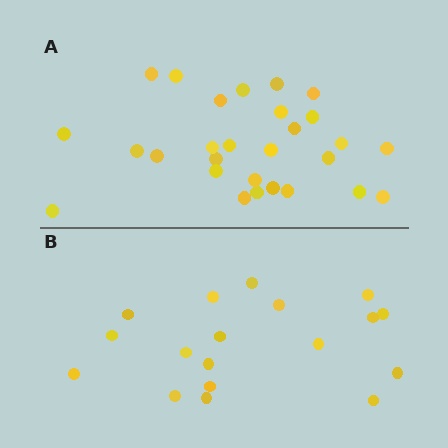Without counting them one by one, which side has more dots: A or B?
Region A (the top region) has more dots.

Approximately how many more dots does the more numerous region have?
Region A has roughly 10 or so more dots than region B.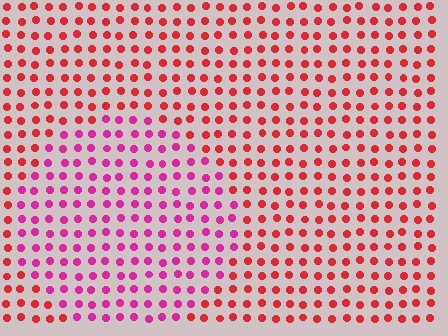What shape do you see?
I see a circle.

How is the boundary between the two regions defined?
The boundary is defined purely by a slight shift in hue (about 37 degrees). Spacing, size, and orientation are identical on both sides.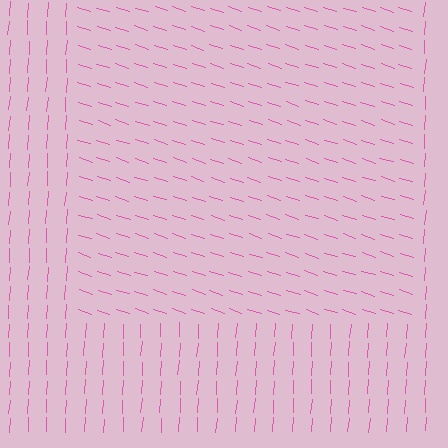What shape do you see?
I see a rectangle.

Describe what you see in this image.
The image is filled with small pink line segments. A rectangle region in the image has lines oriented differently from the surrounding lines, creating a visible texture boundary.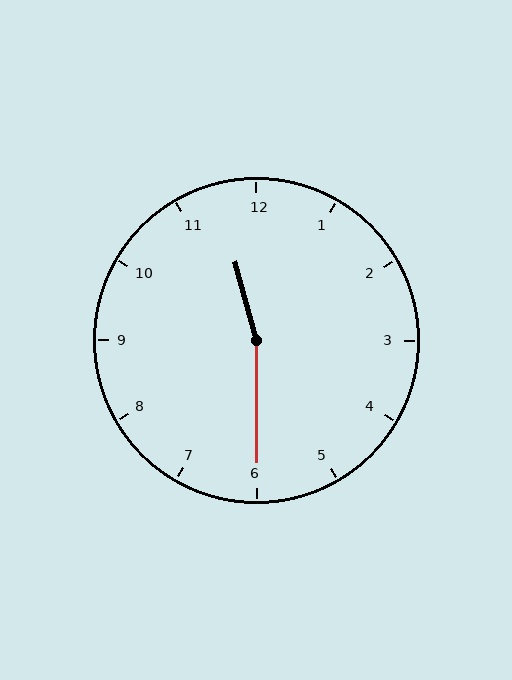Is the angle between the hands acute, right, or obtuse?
It is obtuse.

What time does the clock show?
11:30.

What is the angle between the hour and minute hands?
Approximately 165 degrees.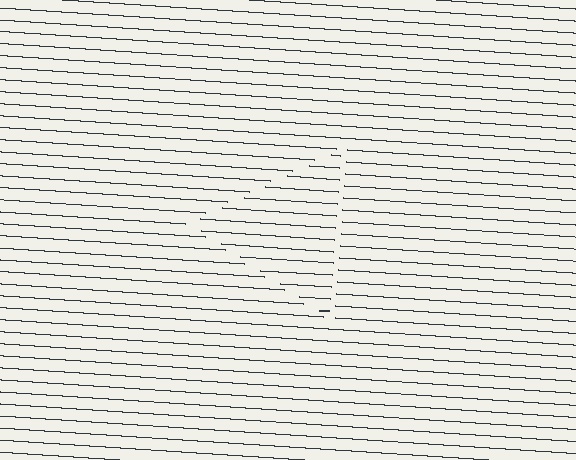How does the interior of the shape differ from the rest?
The interior of the shape contains the same grating, shifted by half a period — the contour is defined by the phase discontinuity where line-ends from the inner and outer gratings abut.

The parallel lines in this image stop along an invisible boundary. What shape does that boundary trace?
An illusory triangle. The interior of the shape contains the same grating, shifted by half a period — the contour is defined by the phase discontinuity where line-ends from the inner and outer gratings abut.